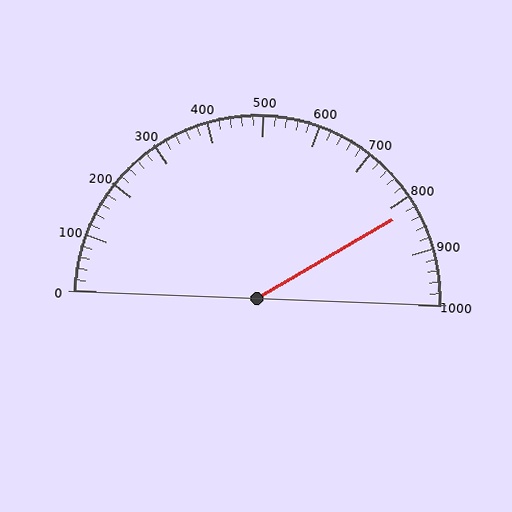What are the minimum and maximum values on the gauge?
The gauge ranges from 0 to 1000.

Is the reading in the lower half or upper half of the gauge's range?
The reading is in the upper half of the range (0 to 1000).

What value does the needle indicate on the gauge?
The needle indicates approximately 820.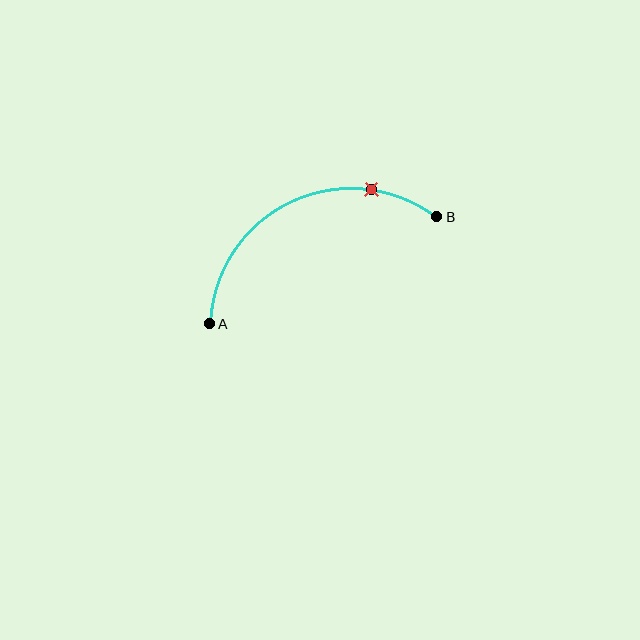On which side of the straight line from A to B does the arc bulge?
The arc bulges above the straight line connecting A and B.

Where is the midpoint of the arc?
The arc midpoint is the point on the curve farthest from the straight line joining A and B. It sits above that line.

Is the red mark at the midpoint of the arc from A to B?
No. The red mark lies on the arc but is closer to endpoint B. The arc midpoint would be at the point on the curve equidistant along the arc from both A and B.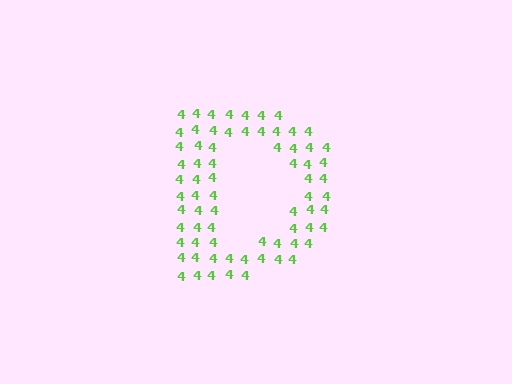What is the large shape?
The large shape is the letter D.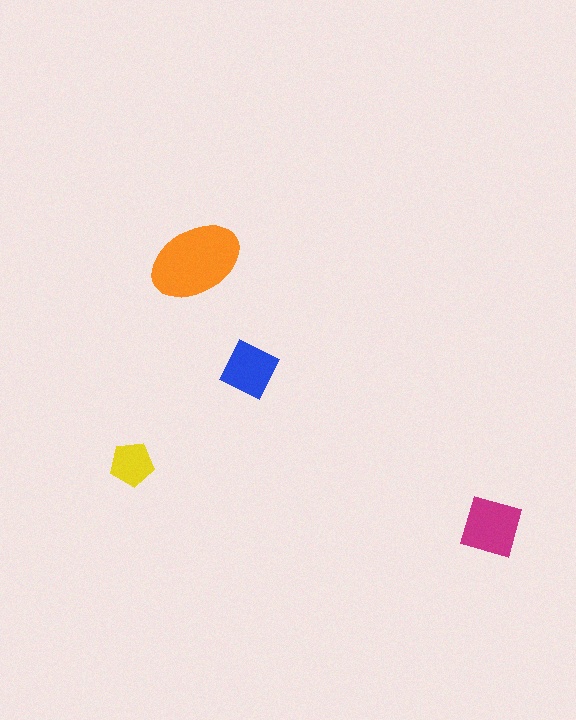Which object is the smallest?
The yellow pentagon.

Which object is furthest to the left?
The yellow pentagon is leftmost.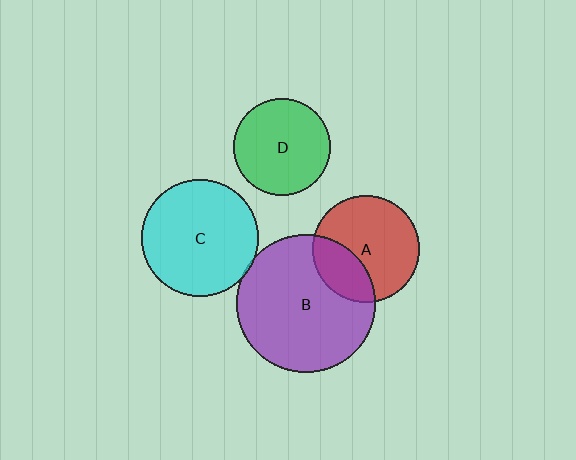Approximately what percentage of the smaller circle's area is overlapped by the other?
Approximately 30%.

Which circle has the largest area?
Circle B (purple).